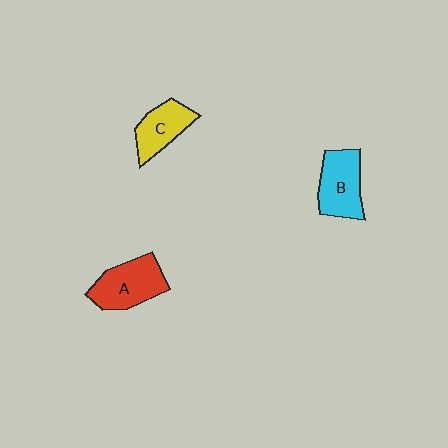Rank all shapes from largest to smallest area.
From largest to smallest: A (red), B (cyan), C (yellow).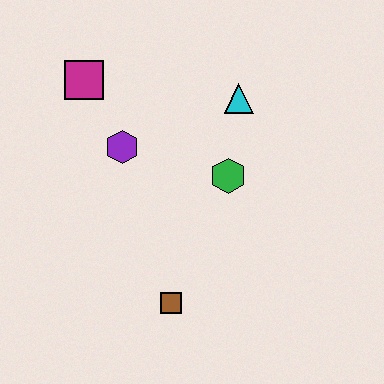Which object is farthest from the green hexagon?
The magenta square is farthest from the green hexagon.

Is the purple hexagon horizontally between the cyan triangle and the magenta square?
Yes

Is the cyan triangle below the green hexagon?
No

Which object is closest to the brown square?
The green hexagon is closest to the brown square.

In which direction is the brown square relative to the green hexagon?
The brown square is below the green hexagon.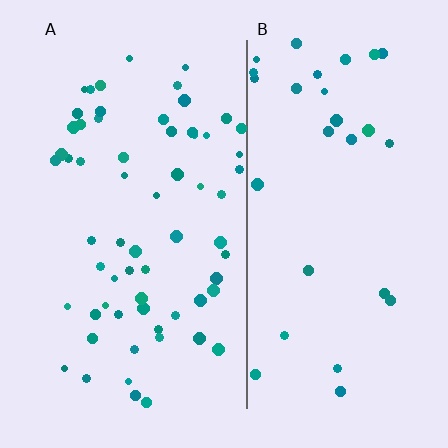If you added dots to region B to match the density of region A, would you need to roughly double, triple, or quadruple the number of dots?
Approximately double.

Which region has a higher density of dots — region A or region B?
A (the left).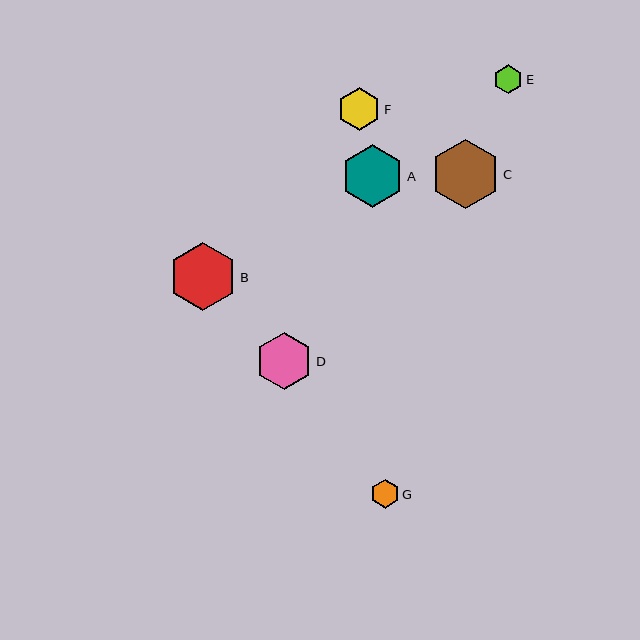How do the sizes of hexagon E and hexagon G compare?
Hexagon E and hexagon G are approximately the same size.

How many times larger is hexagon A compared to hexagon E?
Hexagon A is approximately 2.2 times the size of hexagon E.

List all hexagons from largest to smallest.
From largest to smallest: C, B, A, D, F, E, G.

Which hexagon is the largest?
Hexagon C is the largest with a size of approximately 69 pixels.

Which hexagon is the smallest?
Hexagon G is the smallest with a size of approximately 28 pixels.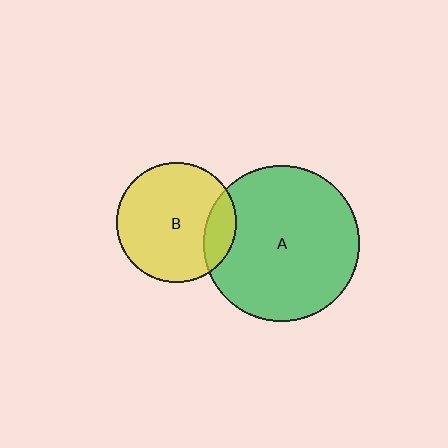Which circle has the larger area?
Circle A (green).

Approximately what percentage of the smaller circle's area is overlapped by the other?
Approximately 15%.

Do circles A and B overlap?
Yes.